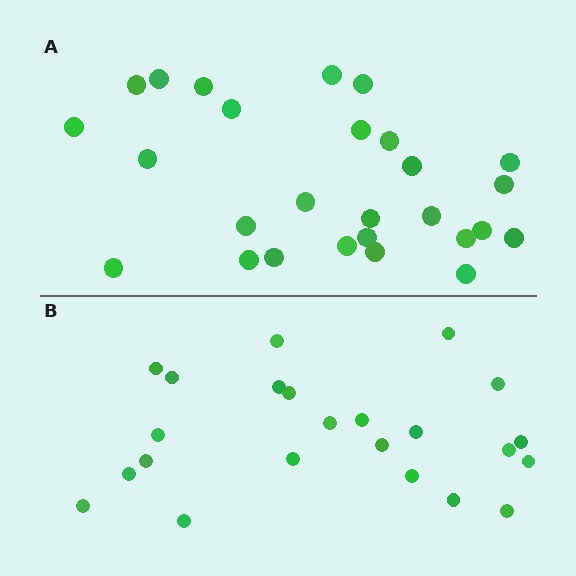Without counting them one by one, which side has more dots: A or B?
Region A (the top region) has more dots.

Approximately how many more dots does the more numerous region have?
Region A has about 4 more dots than region B.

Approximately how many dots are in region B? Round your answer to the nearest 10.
About 20 dots. (The exact count is 23, which rounds to 20.)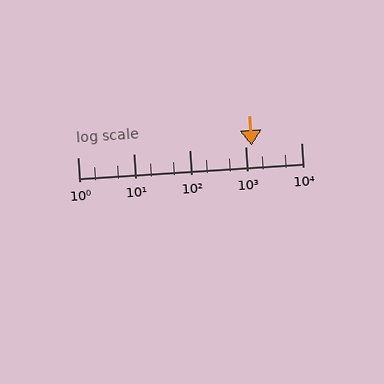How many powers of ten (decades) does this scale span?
The scale spans 4 decades, from 1 to 10000.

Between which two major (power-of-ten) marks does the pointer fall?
The pointer is between 1000 and 10000.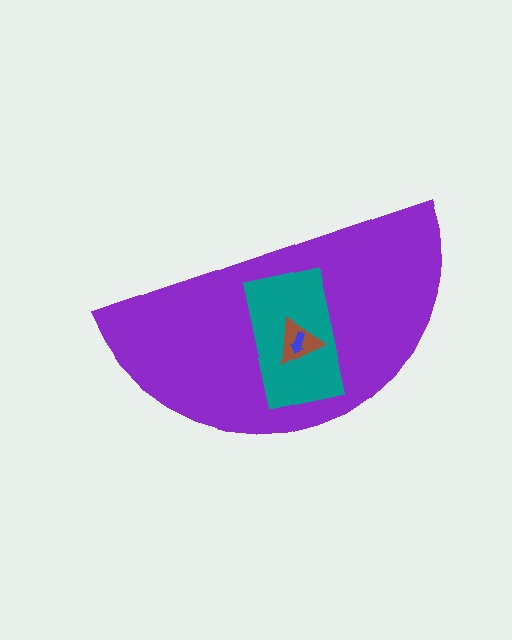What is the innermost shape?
The blue arrow.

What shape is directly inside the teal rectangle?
The brown triangle.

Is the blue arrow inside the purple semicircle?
Yes.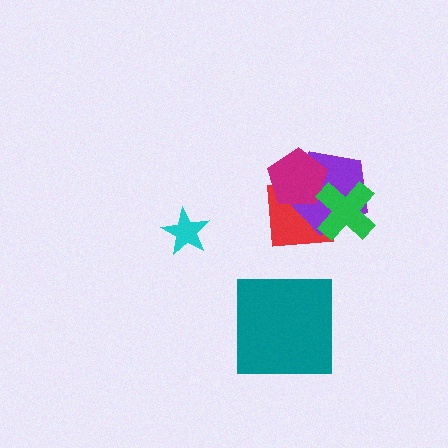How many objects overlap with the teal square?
0 objects overlap with the teal square.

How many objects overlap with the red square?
3 objects overlap with the red square.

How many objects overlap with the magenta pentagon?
2 objects overlap with the magenta pentagon.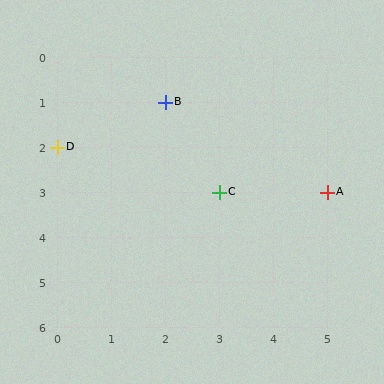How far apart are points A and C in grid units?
Points A and C are 2 columns apart.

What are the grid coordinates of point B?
Point B is at grid coordinates (2, 1).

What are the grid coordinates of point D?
Point D is at grid coordinates (0, 2).